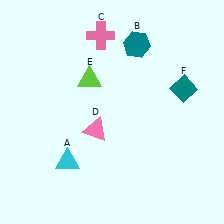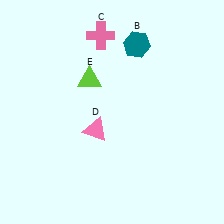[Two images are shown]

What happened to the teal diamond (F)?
The teal diamond (F) was removed in Image 2. It was in the top-right area of Image 1.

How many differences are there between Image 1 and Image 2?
There are 2 differences between the two images.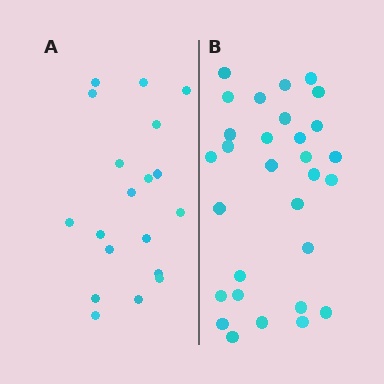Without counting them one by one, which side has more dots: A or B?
Region B (the right region) has more dots.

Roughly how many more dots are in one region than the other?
Region B has roughly 12 or so more dots than region A.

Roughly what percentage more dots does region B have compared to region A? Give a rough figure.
About 60% more.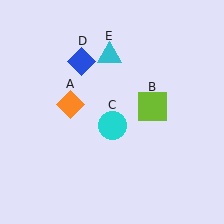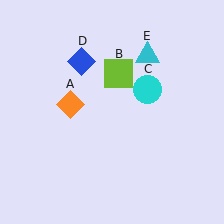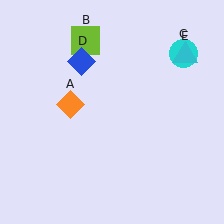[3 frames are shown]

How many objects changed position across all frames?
3 objects changed position: lime square (object B), cyan circle (object C), cyan triangle (object E).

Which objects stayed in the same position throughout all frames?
Orange diamond (object A) and blue diamond (object D) remained stationary.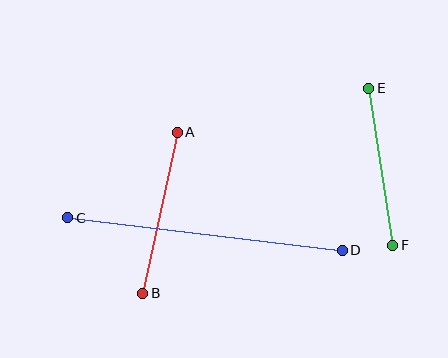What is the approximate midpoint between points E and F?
The midpoint is at approximately (381, 167) pixels.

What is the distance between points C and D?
The distance is approximately 276 pixels.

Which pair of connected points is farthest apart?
Points C and D are farthest apart.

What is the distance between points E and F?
The distance is approximately 159 pixels.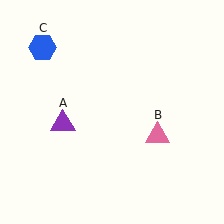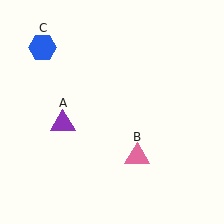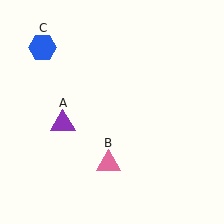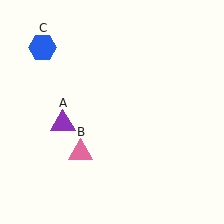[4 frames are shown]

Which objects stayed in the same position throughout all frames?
Purple triangle (object A) and blue hexagon (object C) remained stationary.